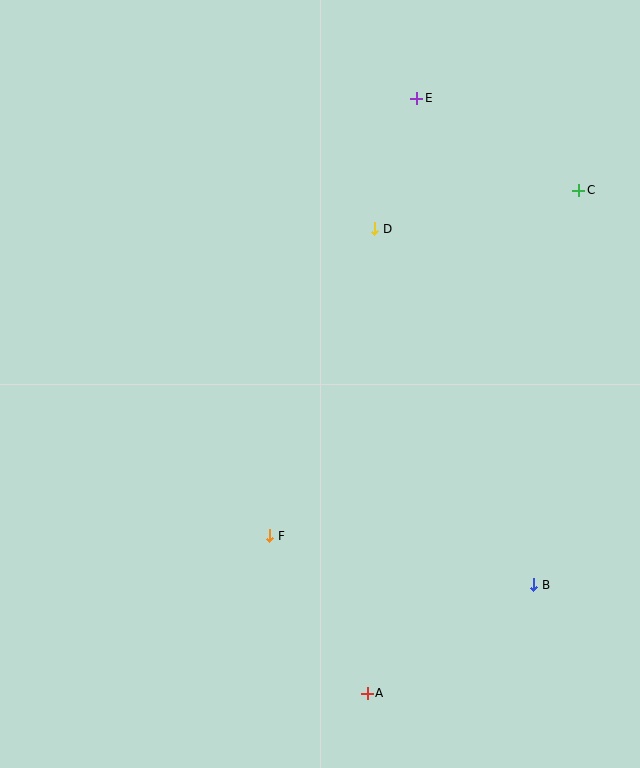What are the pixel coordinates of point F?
Point F is at (270, 536).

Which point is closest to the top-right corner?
Point C is closest to the top-right corner.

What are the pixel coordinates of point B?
Point B is at (534, 585).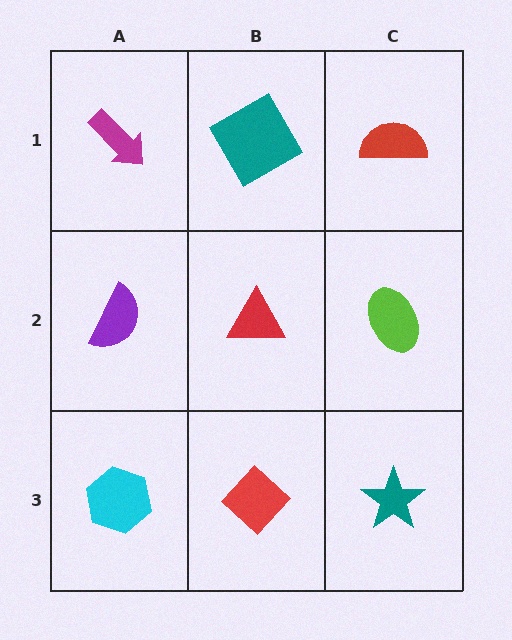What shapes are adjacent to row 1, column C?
A lime ellipse (row 2, column C), a teal square (row 1, column B).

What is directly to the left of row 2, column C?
A red triangle.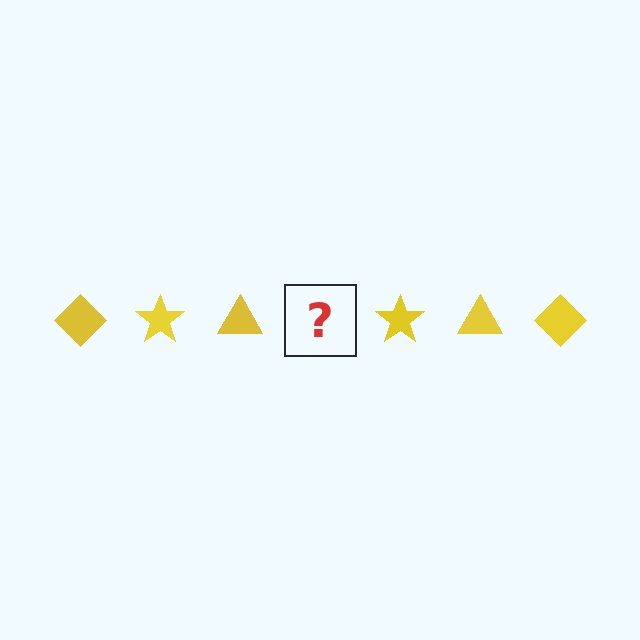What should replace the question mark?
The question mark should be replaced with a yellow diamond.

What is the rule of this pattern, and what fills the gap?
The rule is that the pattern cycles through diamond, star, triangle shapes in yellow. The gap should be filled with a yellow diamond.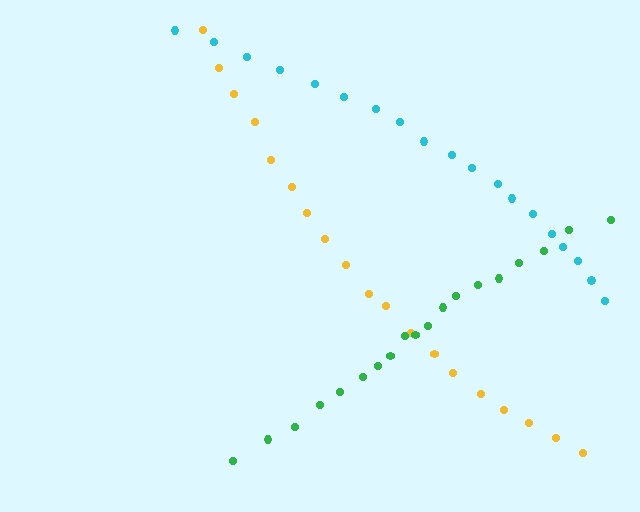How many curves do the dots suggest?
There are 3 distinct paths.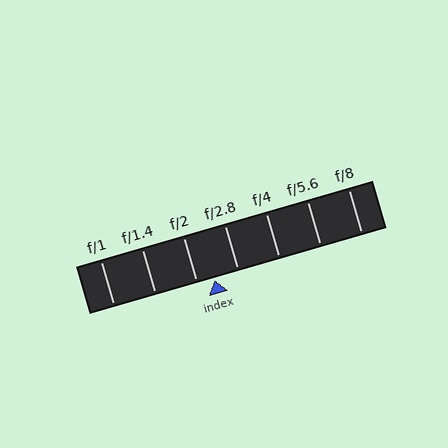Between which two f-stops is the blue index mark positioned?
The index mark is between f/2 and f/2.8.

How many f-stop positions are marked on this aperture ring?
There are 7 f-stop positions marked.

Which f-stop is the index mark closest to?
The index mark is closest to f/2.